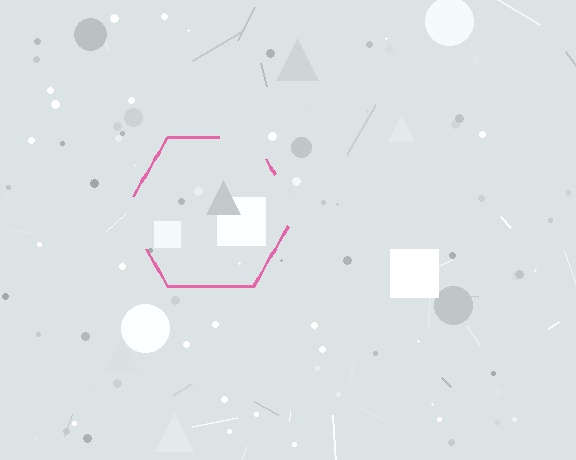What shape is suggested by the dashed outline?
The dashed outline suggests a hexagon.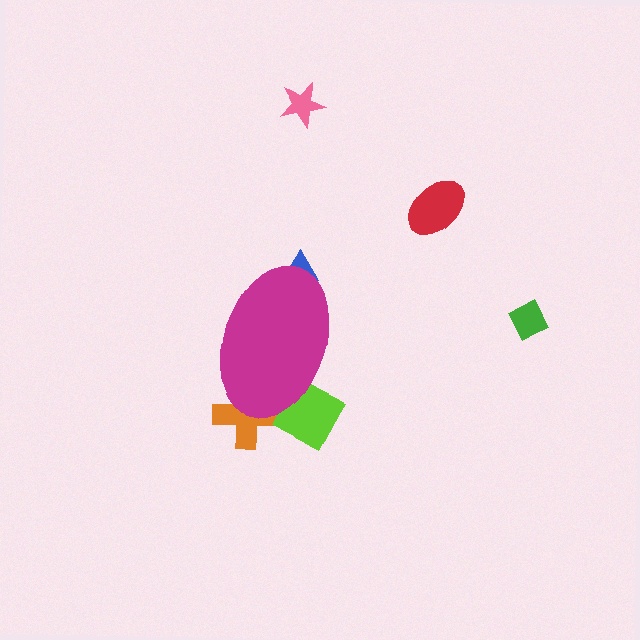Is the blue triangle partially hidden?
Yes, the blue triangle is partially hidden behind the magenta ellipse.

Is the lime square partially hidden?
Yes, the lime square is partially hidden behind the magenta ellipse.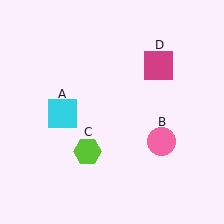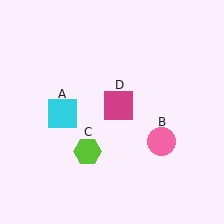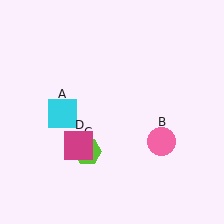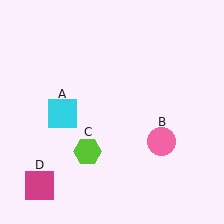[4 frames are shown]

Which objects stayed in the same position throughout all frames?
Cyan square (object A) and pink circle (object B) and lime hexagon (object C) remained stationary.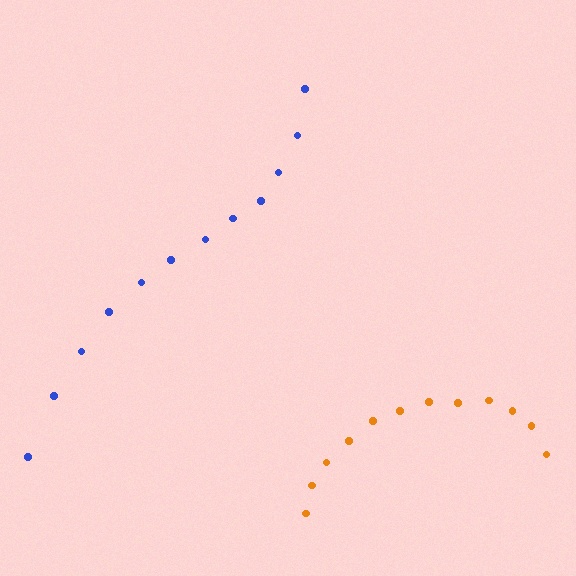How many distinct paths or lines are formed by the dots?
There are 2 distinct paths.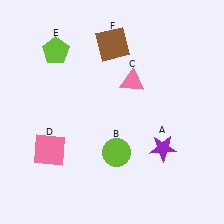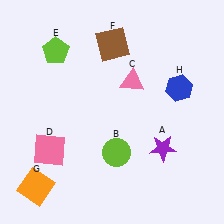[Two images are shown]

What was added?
An orange square (G), a blue hexagon (H) were added in Image 2.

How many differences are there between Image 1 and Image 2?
There are 2 differences between the two images.